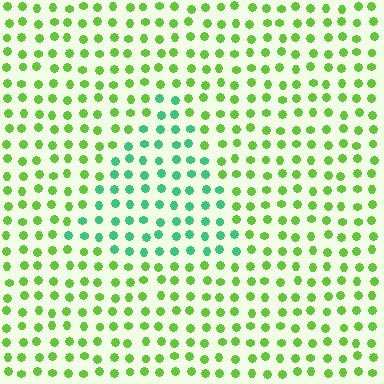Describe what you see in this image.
The image is filled with small lime elements in a uniform arrangement. A triangle-shaped region is visible where the elements are tinted to a slightly different hue, forming a subtle color boundary.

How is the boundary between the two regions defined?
The boundary is defined purely by a slight shift in hue (about 45 degrees). Spacing, size, and orientation are identical on both sides.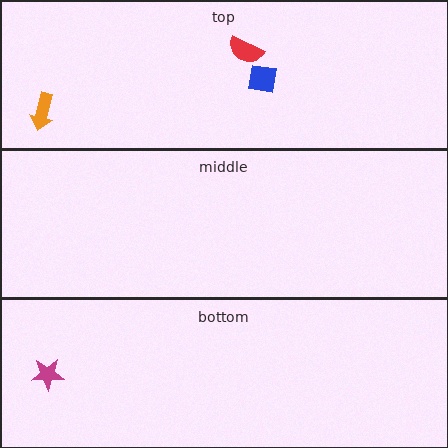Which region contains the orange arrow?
The top region.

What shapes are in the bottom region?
The magenta star.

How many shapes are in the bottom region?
1.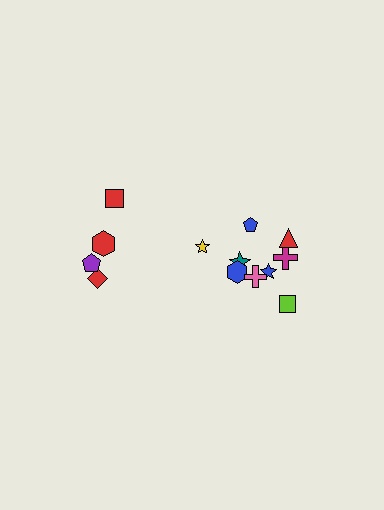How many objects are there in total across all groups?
There are 13 objects.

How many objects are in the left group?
There are 5 objects.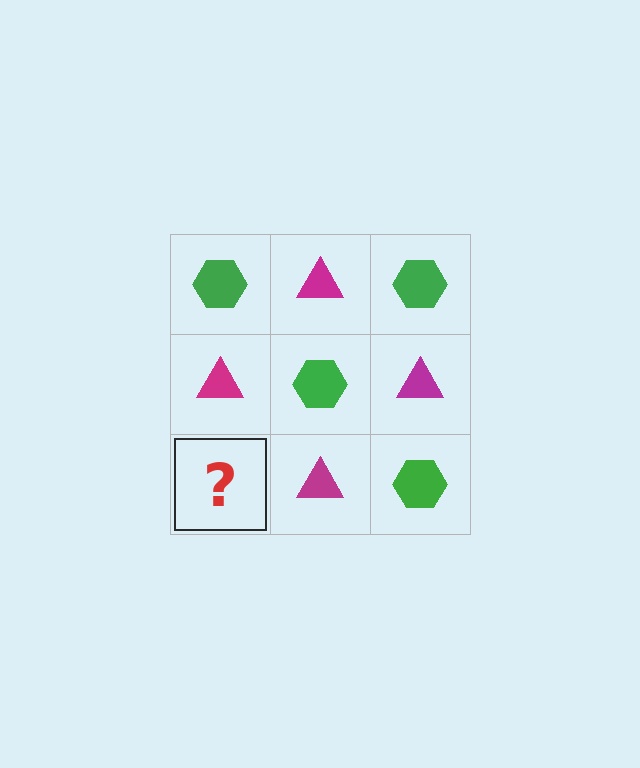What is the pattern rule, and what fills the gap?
The rule is that it alternates green hexagon and magenta triangle in a checkerboard pattern. The gap should be filled with a green hexagon.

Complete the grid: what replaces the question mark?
The question mark should be replaced with a green hexagon.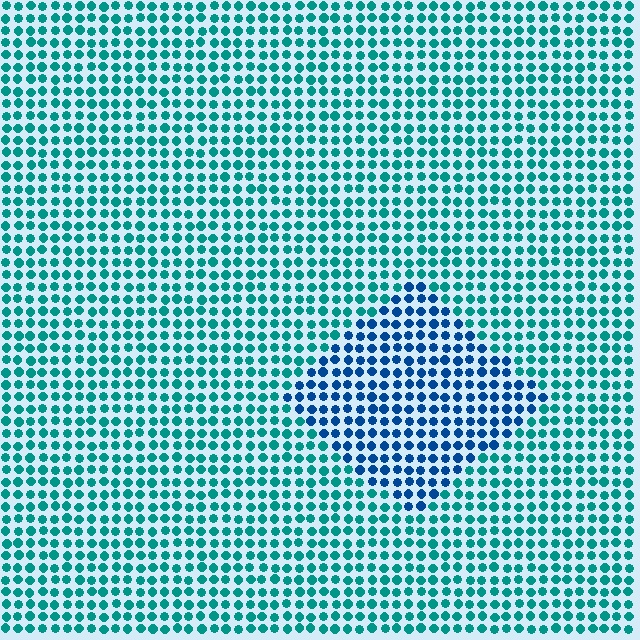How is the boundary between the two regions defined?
The boundary is defined purely by a slight shift in hue (about 37 degrees). Spacing, size, and orientation are identical on both sides.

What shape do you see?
I see a diamond.